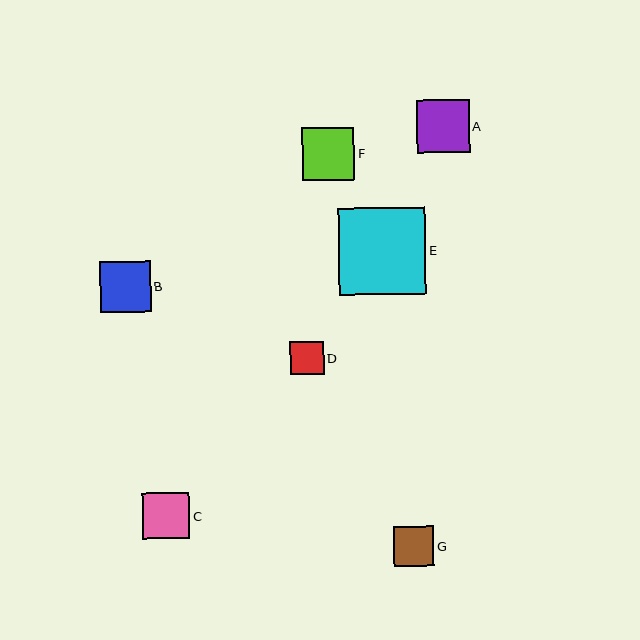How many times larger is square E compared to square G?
Square E is approximately 2.2 times the size of square G.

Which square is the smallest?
Square D is the smallest with a size of approximately 34 pixels.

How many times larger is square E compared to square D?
Square E is approximately 2.6 times the size of square D.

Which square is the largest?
Square E is the largest with a size of approximately 87 pixels.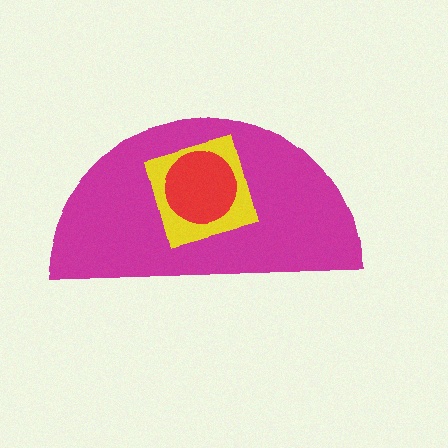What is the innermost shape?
The red circle.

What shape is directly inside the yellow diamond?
The red circle.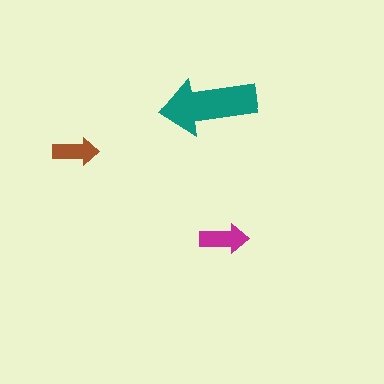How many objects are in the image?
There are 3 objects in the image.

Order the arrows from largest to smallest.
the teal one, the magenta one, the brown one.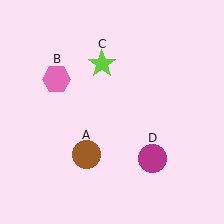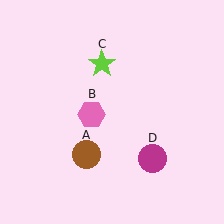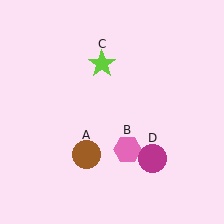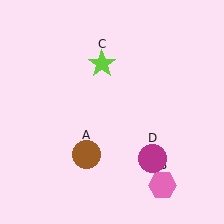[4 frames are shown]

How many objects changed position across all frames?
1 object changed position: pink hexagon (object B).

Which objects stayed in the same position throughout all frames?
Brown circle (object A) and lime star (object C) and magenta circle (object D) remained stationary.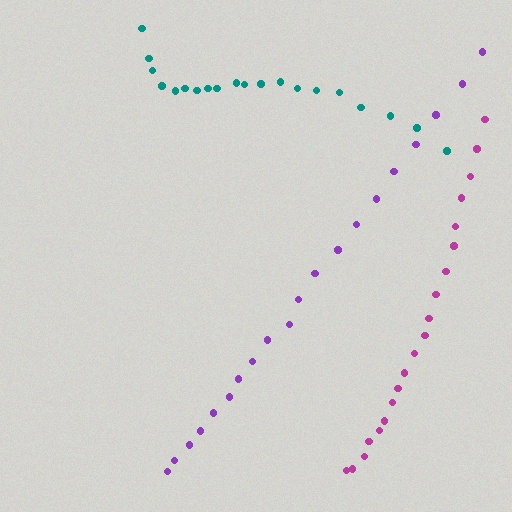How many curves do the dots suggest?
There are 3 distinct paths.